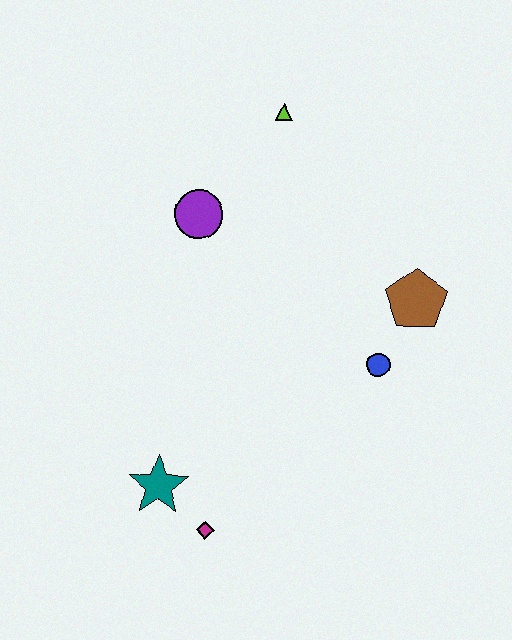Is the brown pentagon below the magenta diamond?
No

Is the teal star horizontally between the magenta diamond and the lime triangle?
No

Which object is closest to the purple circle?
The lime triangle is closest to the purple circle.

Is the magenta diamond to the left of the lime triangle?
Yes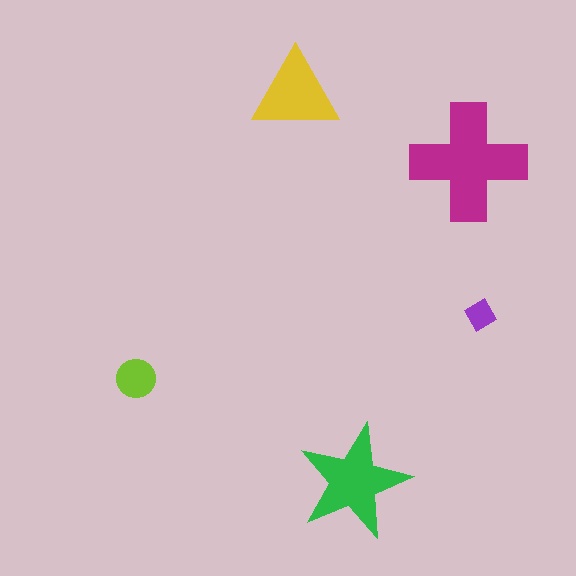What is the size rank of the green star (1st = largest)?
2nd.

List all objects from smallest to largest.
The purple diamond, the lime circle, the yellow triangle, the green star, the magenta cross.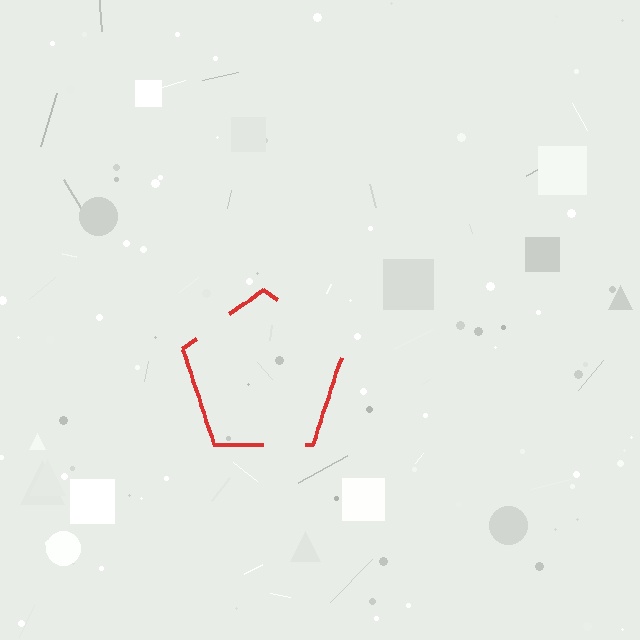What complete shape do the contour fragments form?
The contour fragments form a pentagon.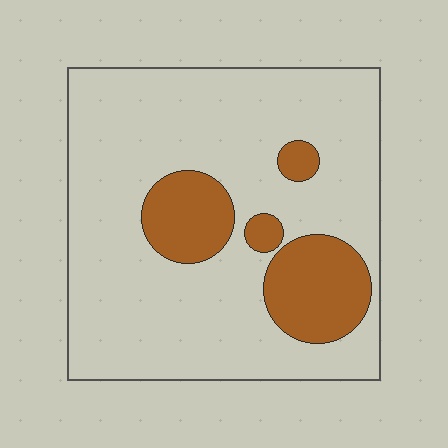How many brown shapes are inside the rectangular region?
4.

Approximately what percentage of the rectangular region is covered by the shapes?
Approximately 20%.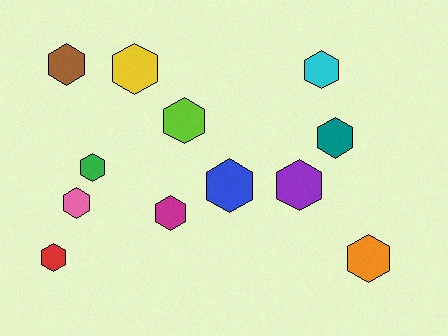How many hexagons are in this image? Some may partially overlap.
There are 12 hexagons.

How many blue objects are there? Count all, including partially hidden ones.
There is 1 blue object.